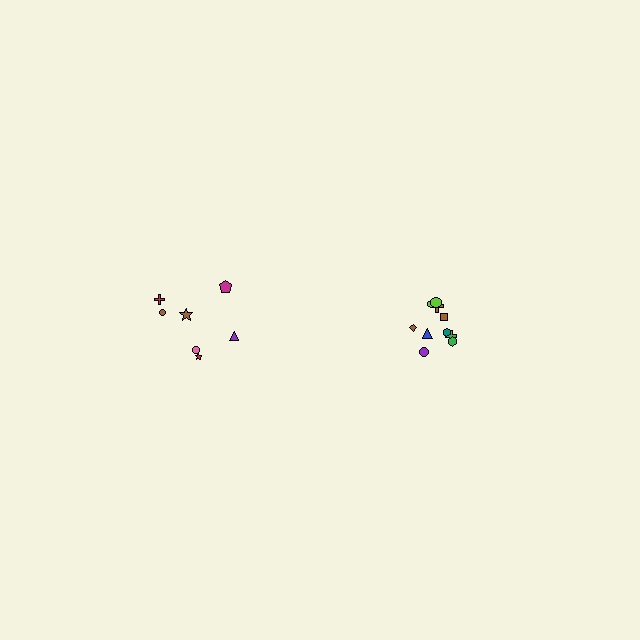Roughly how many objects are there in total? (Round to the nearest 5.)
Roughly 15 objects in total.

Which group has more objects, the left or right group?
The right group.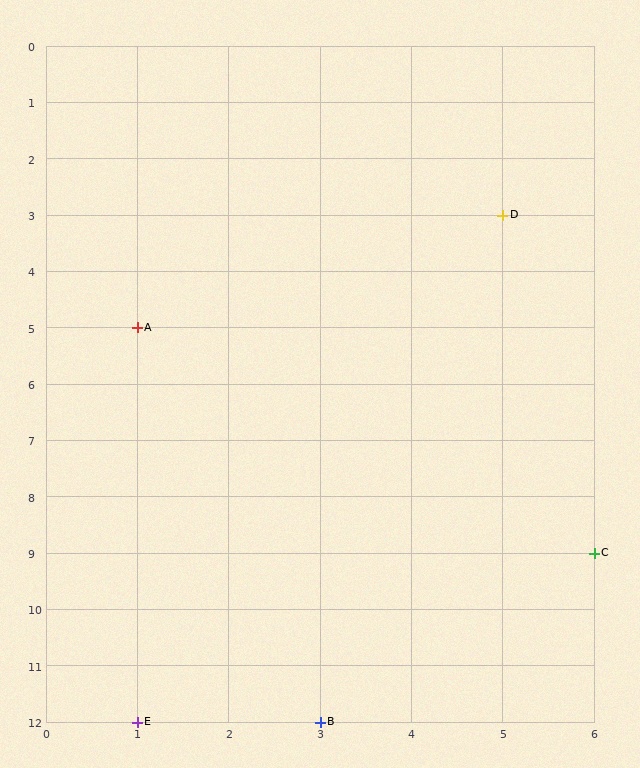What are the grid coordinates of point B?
Point B is at grid coordinates (3, 12).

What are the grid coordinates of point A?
Point A is at grid coordinates (1, 5).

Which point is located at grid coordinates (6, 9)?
Point C is at (6, 9).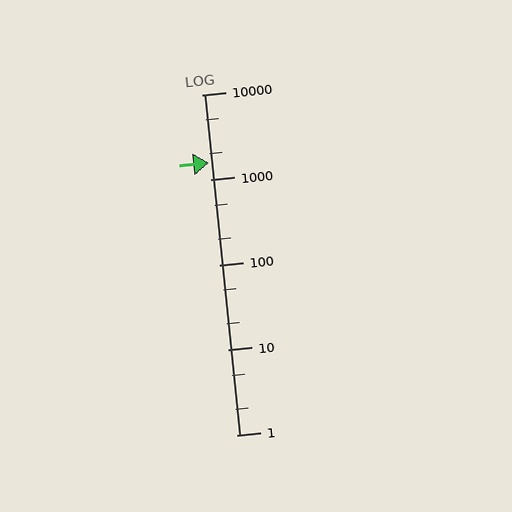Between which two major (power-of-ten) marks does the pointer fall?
The pointer is between 1000 and 10000.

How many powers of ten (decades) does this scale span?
The scale spans 4 decades, from 1 to 10000.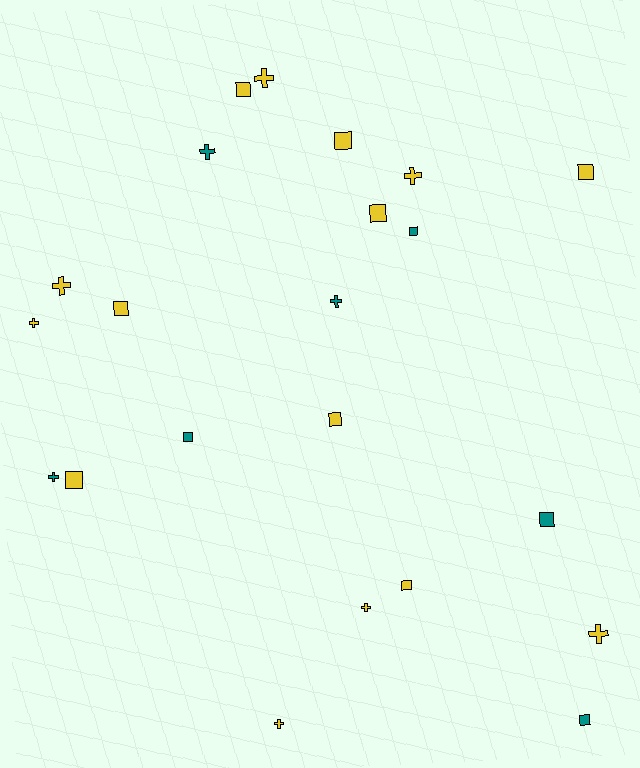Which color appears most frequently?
Yellow, with 15 objects.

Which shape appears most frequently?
Square, with 12 objects.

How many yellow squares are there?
There are 8 yellow squares.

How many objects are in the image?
There are 22 objects.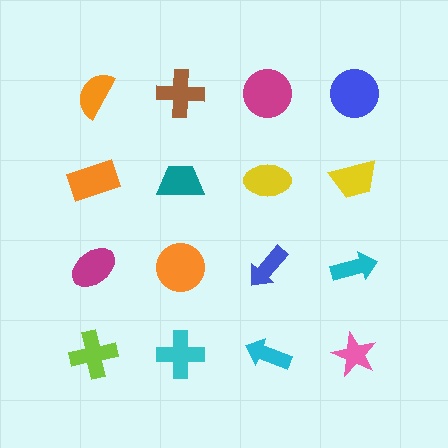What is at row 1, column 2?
A brown cross.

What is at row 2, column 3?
A yellow ellipse.